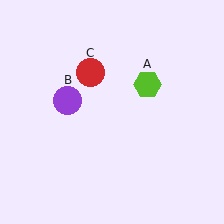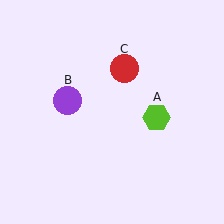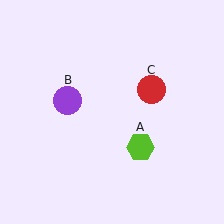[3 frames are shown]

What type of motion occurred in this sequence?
The lime hexagon (object A), red circle (object C) rotated clockwise around the center of the scene.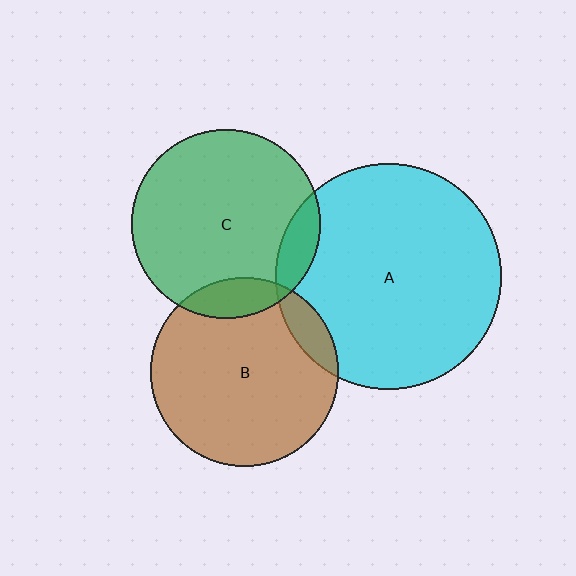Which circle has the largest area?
Circle A (cyan).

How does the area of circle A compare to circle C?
Approximately 1.4 times.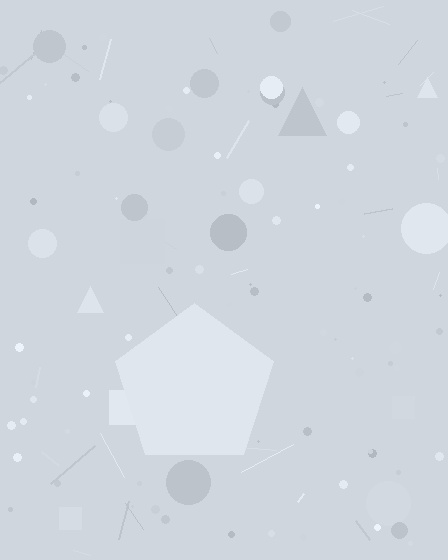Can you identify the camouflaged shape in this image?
The camouflaged shape is a pentagon.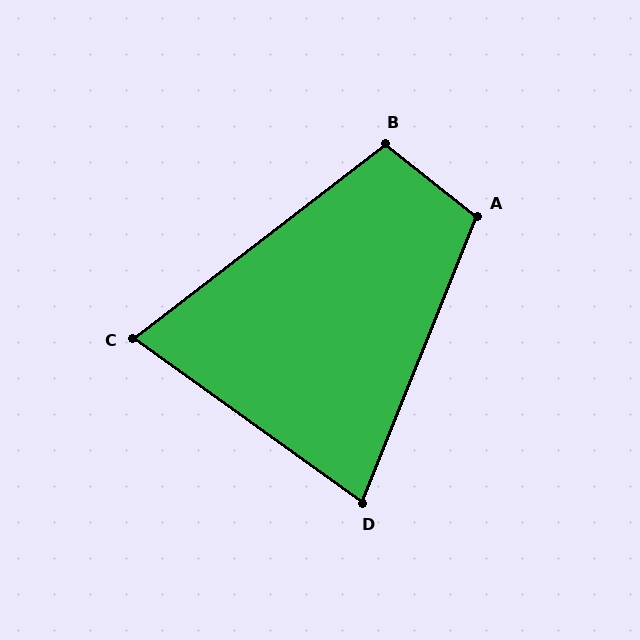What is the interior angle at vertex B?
Approximately 104 degrees (obtuse).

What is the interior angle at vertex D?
Approximately 76 degrees (acute).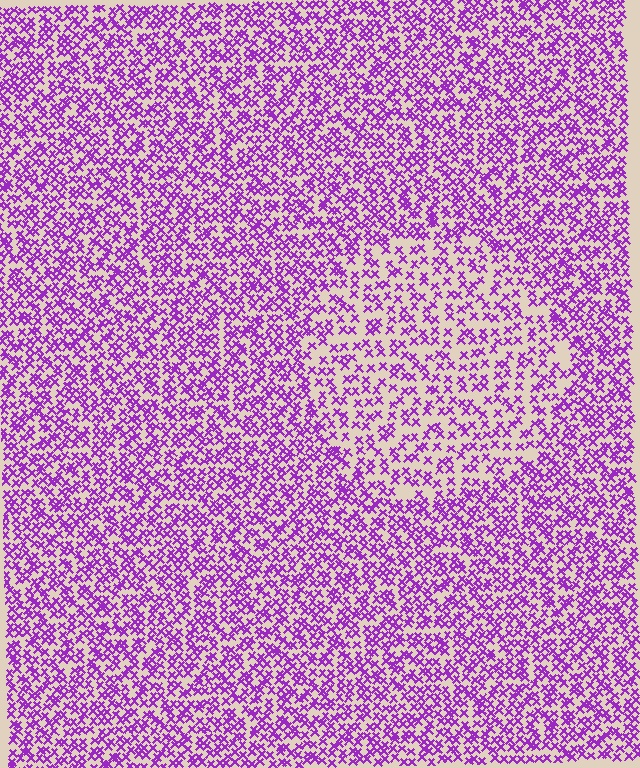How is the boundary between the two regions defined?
The boundary is defined by a change in element density (approximately 1.7x ratio). All elements are the same color, size, and shape.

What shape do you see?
I see a circle.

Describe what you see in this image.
The image contains small purple elements arranged at two different densities. A circle-shaped region is visible where the elements are less densely packed than the surrounding area.